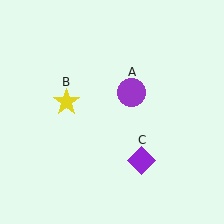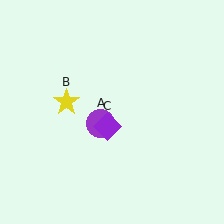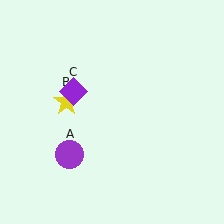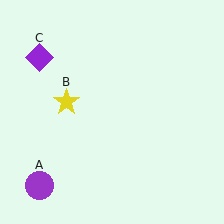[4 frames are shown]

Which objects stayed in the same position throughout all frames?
Yellow star (object B) remained stationary.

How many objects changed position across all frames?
2 objects changed position: purple circle (object A), purple diamond (object C).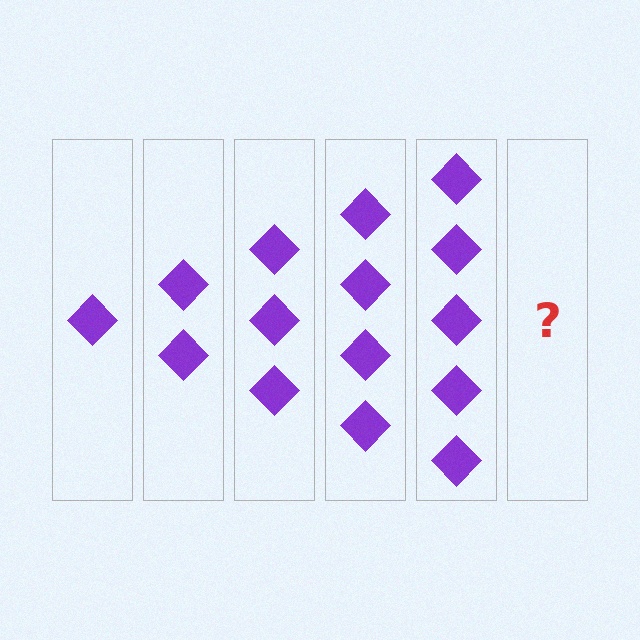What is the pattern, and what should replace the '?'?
The pattern is that each step adds one more diamond. The '?' should be 6 diamonds.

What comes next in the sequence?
The next element should be 6 diamonds.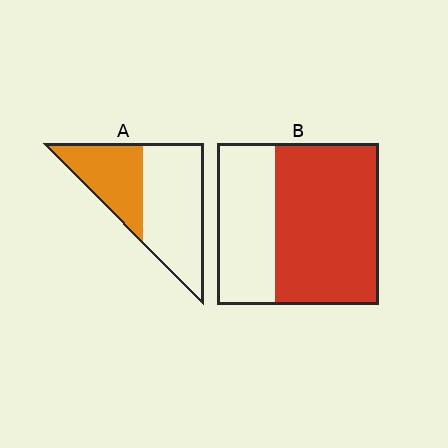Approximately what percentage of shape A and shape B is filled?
A is approximately 40% and B is approximately 65%.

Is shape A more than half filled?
No.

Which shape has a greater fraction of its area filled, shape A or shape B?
Shape B.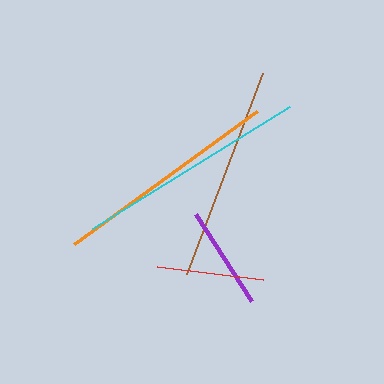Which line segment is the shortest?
The purple line is the shortest at approximately 103 pixels.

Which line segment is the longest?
The cyan line is the longest at approximately 232 pixels.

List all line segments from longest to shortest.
From longest to shortest: cyan, orange, brown, red, purple.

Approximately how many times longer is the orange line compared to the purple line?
The orange line is approximately 2.2 times the length of the purple line.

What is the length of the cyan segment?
The cyan segment is approximately 232 pixels long.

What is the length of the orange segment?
The orange segment is approximately 226 pixels long.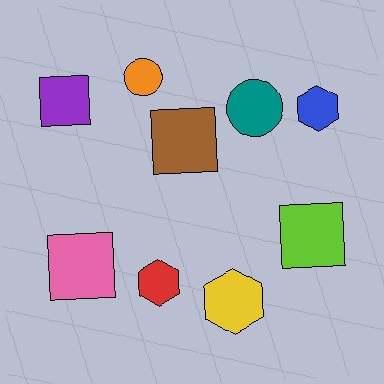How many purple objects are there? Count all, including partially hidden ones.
There is 1 purple object.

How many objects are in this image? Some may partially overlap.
There are 9 objects.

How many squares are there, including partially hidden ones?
There are 4 squares.